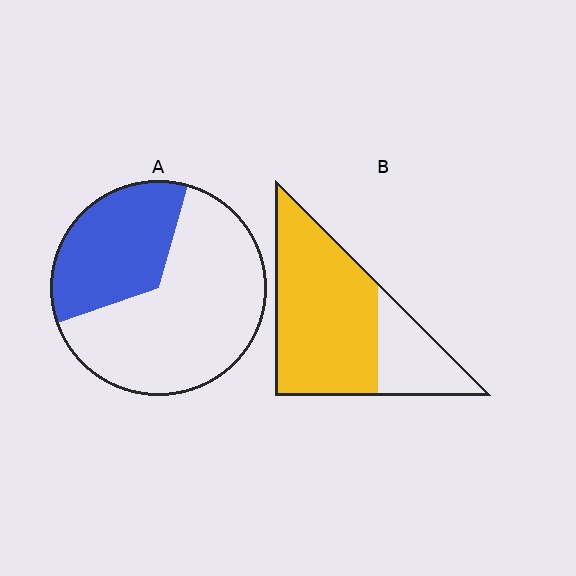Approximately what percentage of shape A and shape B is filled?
A is approximately 35% and B is approximately 75%.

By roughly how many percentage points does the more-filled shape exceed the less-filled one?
By roughly 40 percentage points (B over A).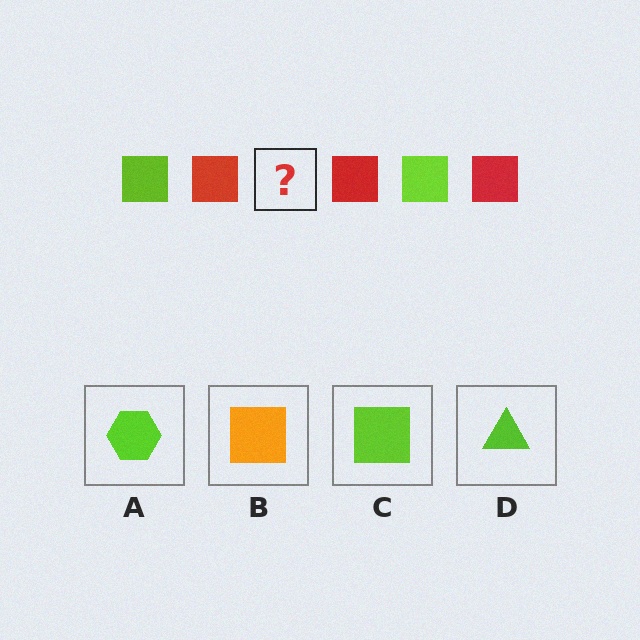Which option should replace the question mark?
Option C.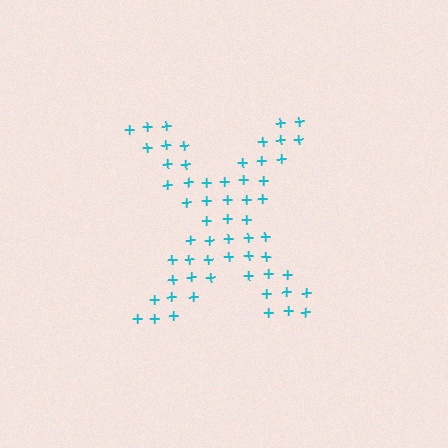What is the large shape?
The large shape is the letter X.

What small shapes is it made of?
It is made of small plus signs.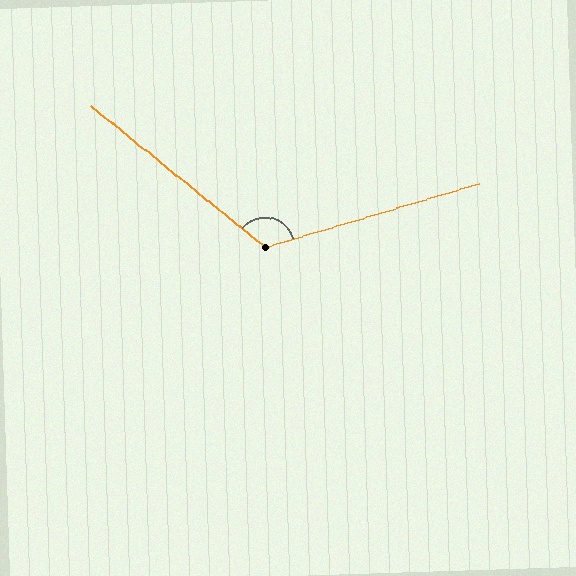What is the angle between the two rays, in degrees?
Approximately 124 degrees.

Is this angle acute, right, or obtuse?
It is obtuse.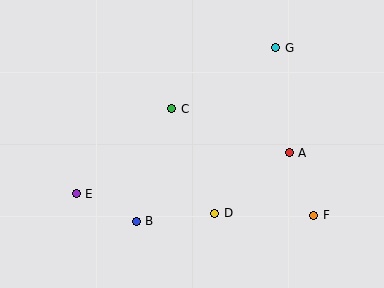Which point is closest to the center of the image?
Point C at (172, 109) is closest to the center.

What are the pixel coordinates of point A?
Point A is at (289, 153).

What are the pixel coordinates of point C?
Point C is at (172, 109).